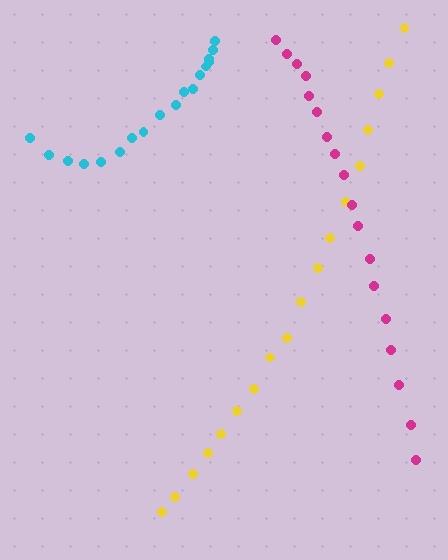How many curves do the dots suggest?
There are 3 distinct paths.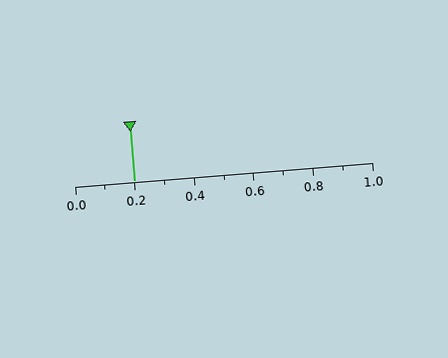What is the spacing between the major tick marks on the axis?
The major ticks are spaced 0.2 apart.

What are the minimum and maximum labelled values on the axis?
The axis runs from 0.0 to 1.0.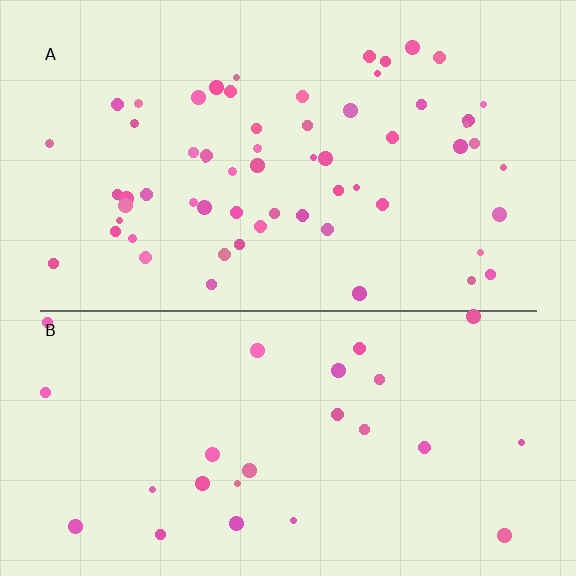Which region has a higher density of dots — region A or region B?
A (the top).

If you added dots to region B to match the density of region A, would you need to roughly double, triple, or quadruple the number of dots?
Approximately double.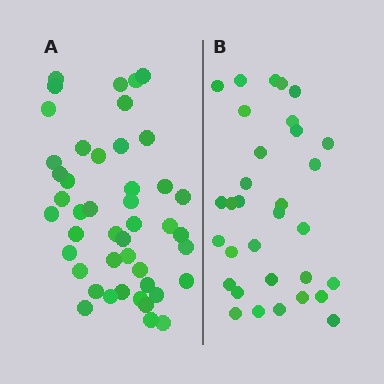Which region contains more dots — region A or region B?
Region A (the left region) has more dots.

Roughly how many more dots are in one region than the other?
Region A has approximately 15 more dots than region B.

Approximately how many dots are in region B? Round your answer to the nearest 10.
About 30 dots. (The exact count is 32, which rounds to 30.)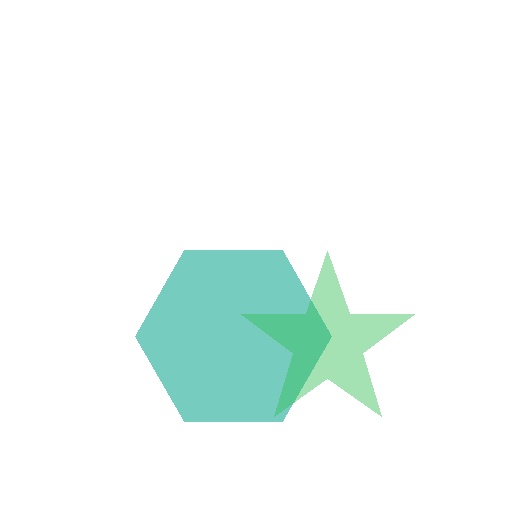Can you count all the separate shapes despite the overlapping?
Yes, there are 2 separate shapes.